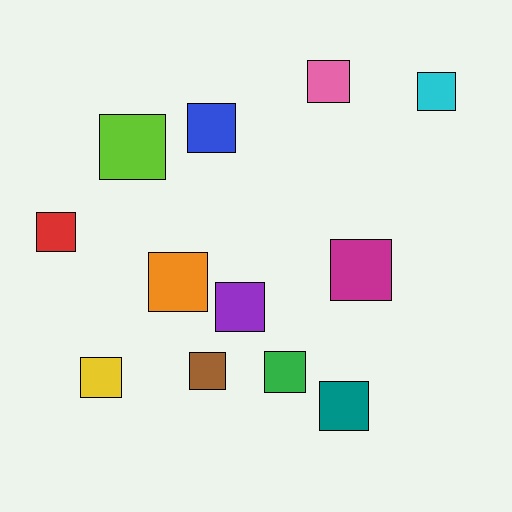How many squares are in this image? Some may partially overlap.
There are 12 squares.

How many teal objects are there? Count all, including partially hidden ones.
There is 1 teal object.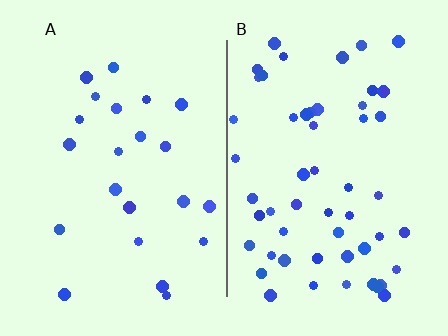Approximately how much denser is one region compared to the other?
Approximately 2.4× — region B over region A.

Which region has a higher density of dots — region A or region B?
B (the right).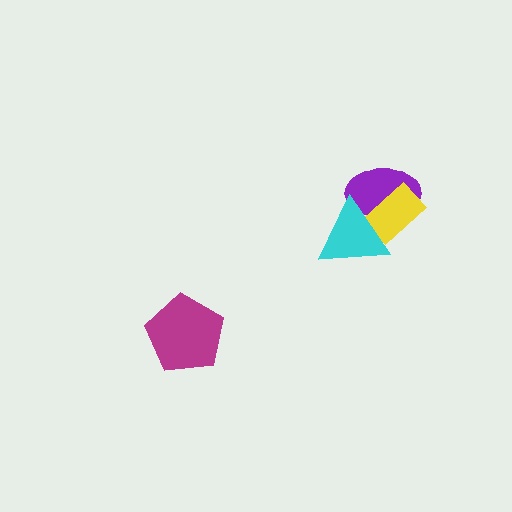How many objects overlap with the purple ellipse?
2 objects overlap with the purple ellipse.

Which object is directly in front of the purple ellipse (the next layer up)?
The yellow rectangle is directly in front of the purple ellipse.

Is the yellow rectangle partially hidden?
Yes, it is partially covered by another shape.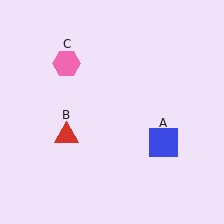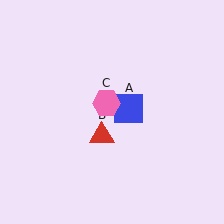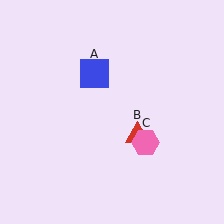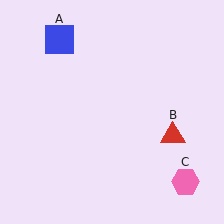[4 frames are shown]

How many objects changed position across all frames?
3 objects changed position: blue square (object A), red triangle (object B), pink hexagon (object C).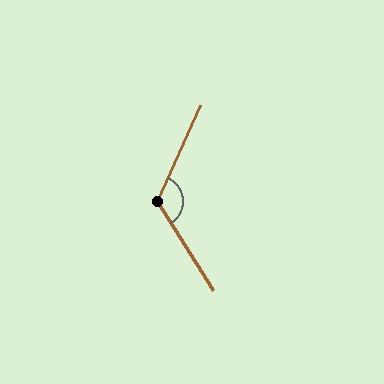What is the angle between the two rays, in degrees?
Approximately 124 degrees.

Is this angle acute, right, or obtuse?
It is obtuse.